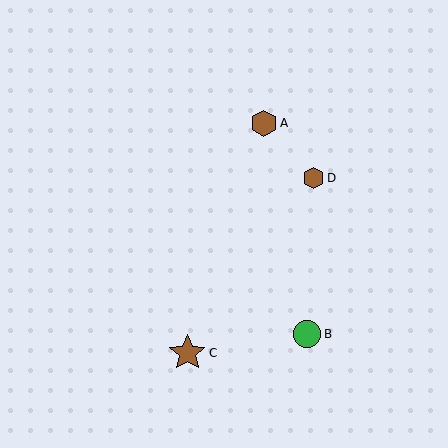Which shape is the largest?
The brown star (labeled C) is the largest.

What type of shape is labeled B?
Shape B is a green circle.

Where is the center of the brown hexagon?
The center of the brown hexagon is at (264, 123).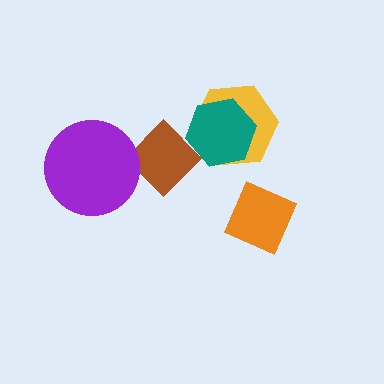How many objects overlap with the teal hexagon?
2 objects overlap with the teal hexagon.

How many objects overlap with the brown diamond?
2 objects overlap with the brown diamond.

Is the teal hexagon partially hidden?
No, no other shape covers it.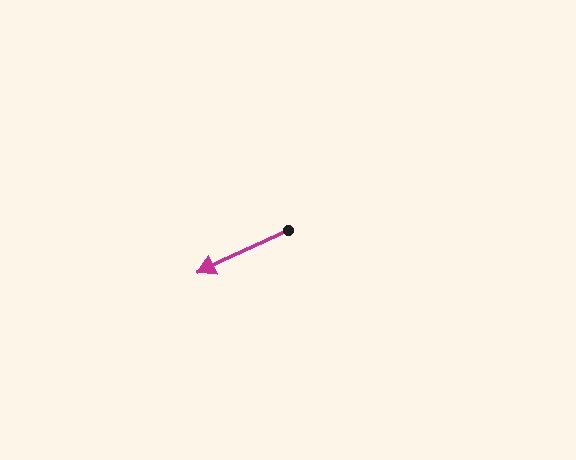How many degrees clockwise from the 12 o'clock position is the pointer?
Approximately 245 degrees.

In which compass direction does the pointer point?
Southwest.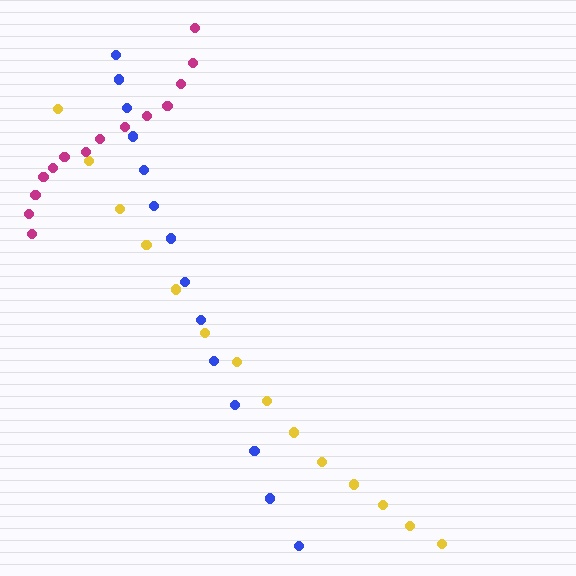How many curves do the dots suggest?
There are 3 distinct paths.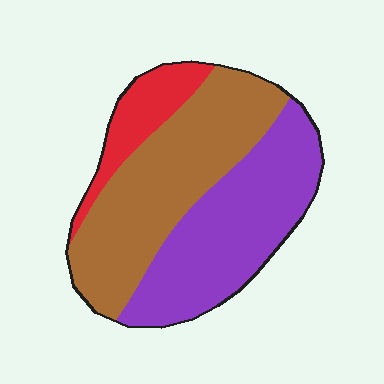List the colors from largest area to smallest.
From largest to smallest: brown, purple, red.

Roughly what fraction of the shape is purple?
Purple covers about 40% of the shape.